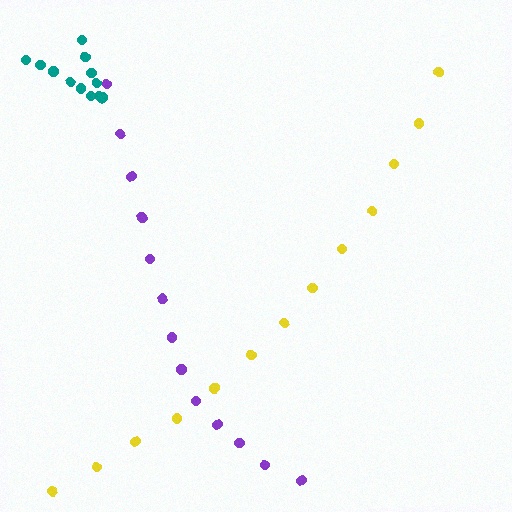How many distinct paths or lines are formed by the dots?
There are 3 distinct paths.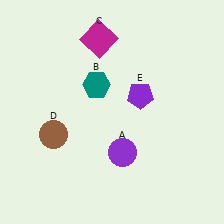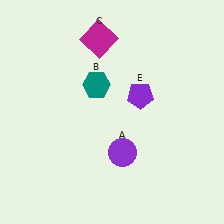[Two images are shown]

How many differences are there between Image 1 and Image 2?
There is 1 difference between the two images.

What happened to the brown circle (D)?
The brown circle (D) was removed in Image 2. It was in the bottom-left area of Image 1.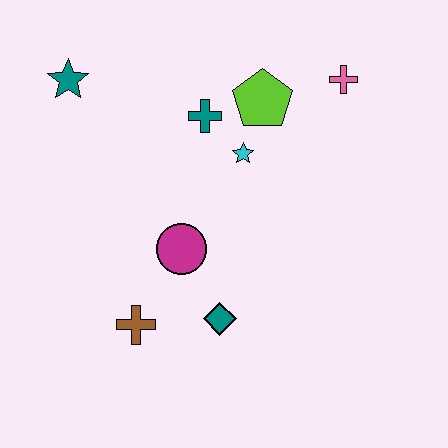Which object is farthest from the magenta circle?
The pink cross is farthest from the magenta circle.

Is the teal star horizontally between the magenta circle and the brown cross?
No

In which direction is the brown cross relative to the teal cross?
The brown cross is below the teal cross.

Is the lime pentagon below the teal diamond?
No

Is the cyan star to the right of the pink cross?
No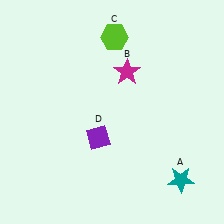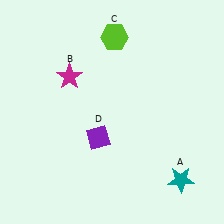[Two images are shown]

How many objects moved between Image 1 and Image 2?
1 object moved between the two images.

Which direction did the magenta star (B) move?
The magenta star (B) moved left.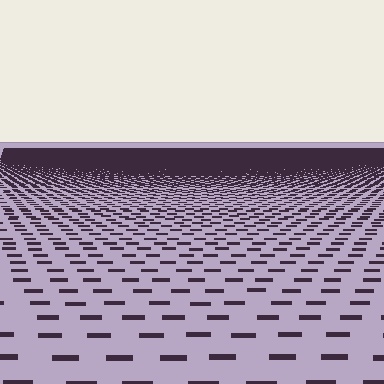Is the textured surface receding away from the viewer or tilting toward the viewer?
The surface is receding away from the viewer. Texture elements get smaller and denser toward the top.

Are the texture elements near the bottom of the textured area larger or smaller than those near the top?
Larger. Near the bottom, elements are closer to the viewer and appear at a bigger on-screen size.